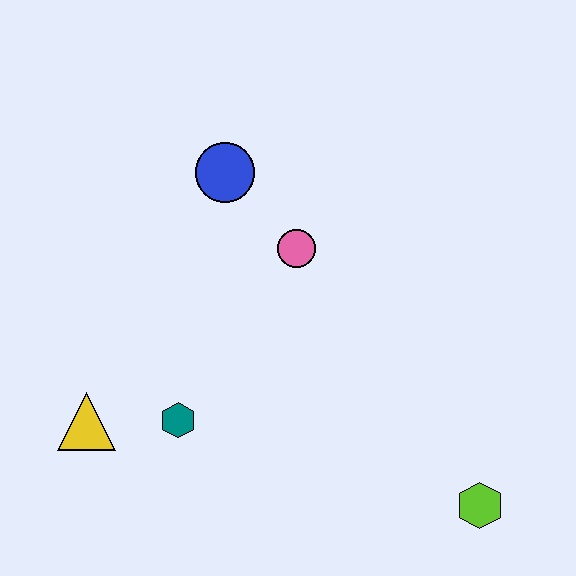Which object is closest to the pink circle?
The blue circle is closest to the pink circle.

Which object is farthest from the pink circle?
The lime hexagon is farthest from the pink circle.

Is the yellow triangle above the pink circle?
No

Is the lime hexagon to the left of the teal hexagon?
No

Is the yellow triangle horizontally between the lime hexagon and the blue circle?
No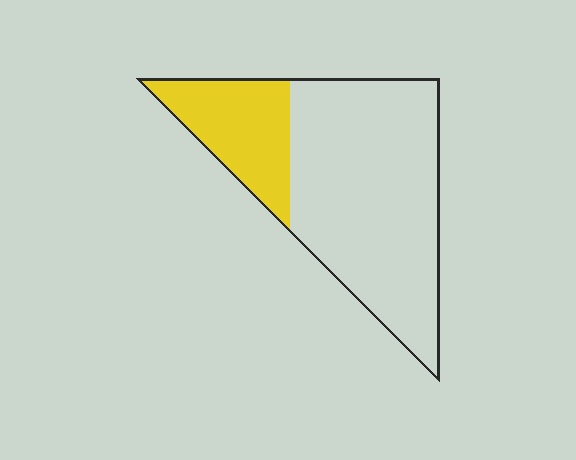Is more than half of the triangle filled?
No.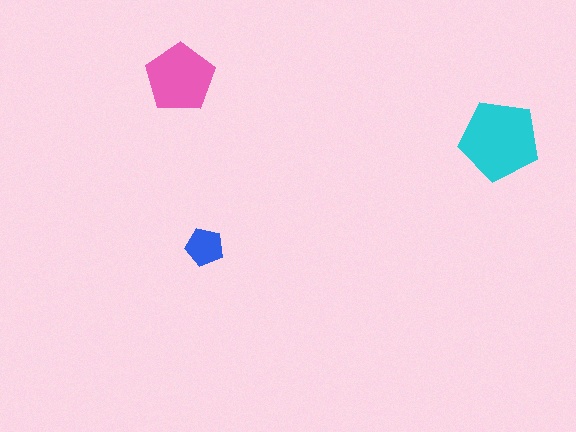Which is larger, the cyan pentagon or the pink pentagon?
The cyan one.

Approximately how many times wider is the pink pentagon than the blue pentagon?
About 2 times wider.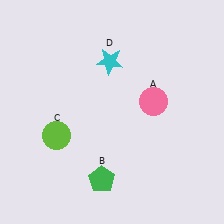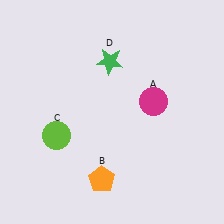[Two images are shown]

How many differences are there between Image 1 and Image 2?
There are 3 differences between the two images.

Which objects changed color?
A changed from pink to magenta. B changed from green to orange. D changed from cyan to green.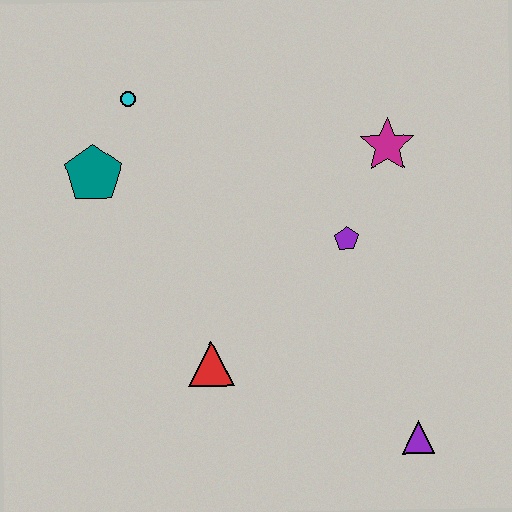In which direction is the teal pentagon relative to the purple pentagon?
The teal pentagon is to the left of the purple pentagon.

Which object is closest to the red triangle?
The purple pentagon is closest to the red triangle.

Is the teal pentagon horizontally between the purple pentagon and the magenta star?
No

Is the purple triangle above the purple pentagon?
No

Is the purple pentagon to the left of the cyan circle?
No